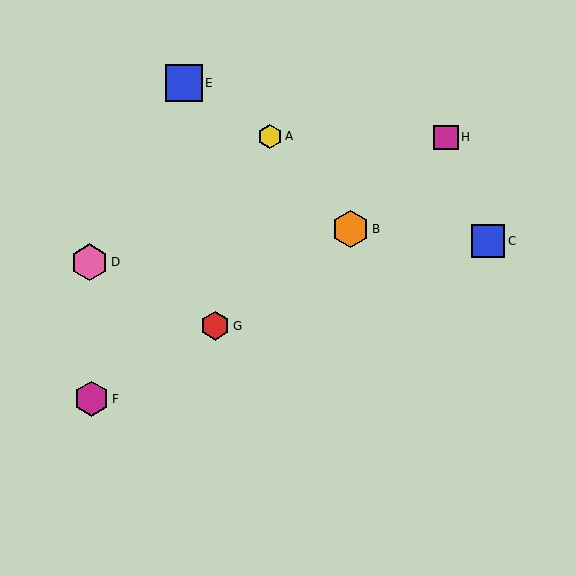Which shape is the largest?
The orange hexagon (labeled B) is the largest.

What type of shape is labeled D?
Shape D is a pink hexagon.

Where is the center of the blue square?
The center of the blue square is at (488, 241).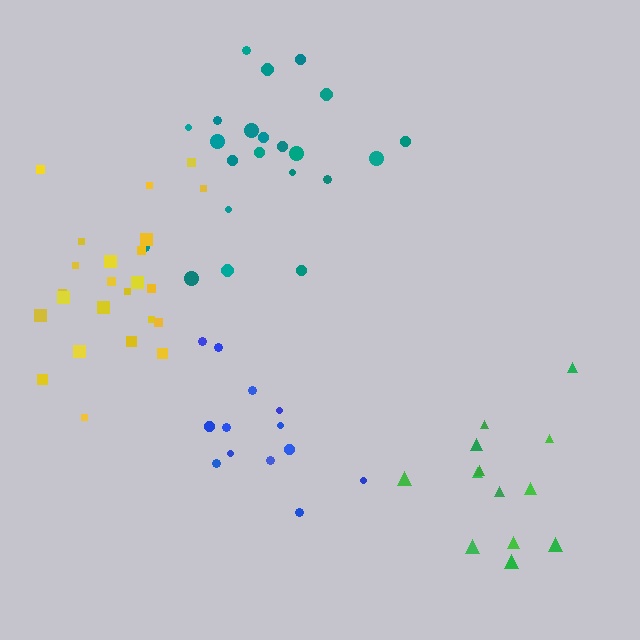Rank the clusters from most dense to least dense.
blue, yellow, teal, green.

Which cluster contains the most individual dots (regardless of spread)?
Yellow (25).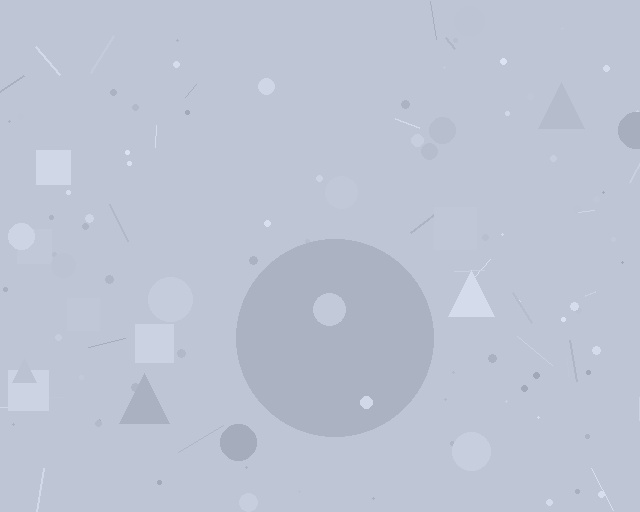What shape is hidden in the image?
A circle is hidden in the image.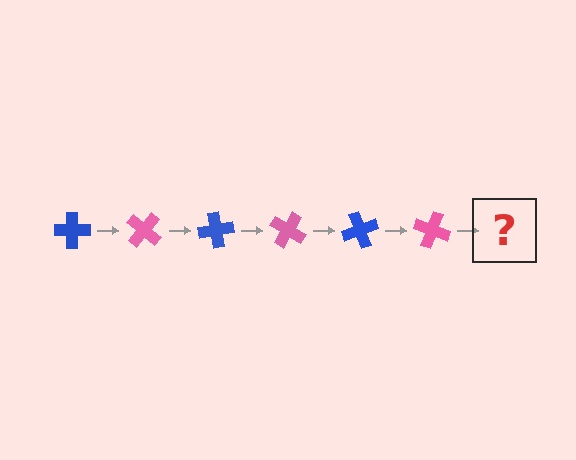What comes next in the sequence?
The next element should be a blue cross, rotated 240 degrees from the start.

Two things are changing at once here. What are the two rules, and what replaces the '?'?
The two rules are that it rotates 40 degrees each step and the color cycles through blue and pink. The '?' should be a blue cross, rotated 240 degrees from the start.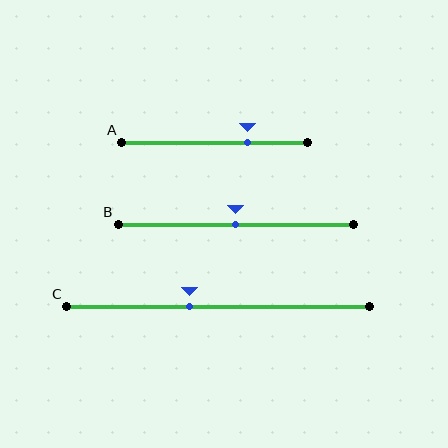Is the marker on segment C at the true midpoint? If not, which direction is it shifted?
No, the marker on segment C is shifted to the left by about 10% of the segment length.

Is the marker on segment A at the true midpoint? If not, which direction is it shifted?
No, the marker on segment A is shifted to the right by about 17% of the segment length.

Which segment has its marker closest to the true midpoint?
Segment B has its marker closest to the true midpoint.